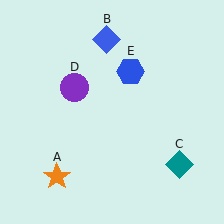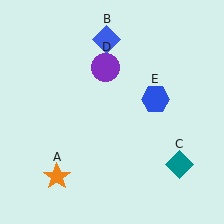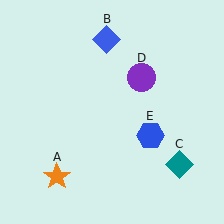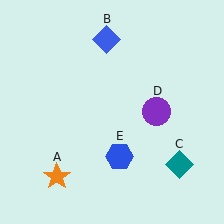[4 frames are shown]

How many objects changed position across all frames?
2 objects changed position: purple circle (object D), blue hexagon (object E).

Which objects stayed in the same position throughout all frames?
Orange star (object A) and blue diamond (object B) and teal diamond (object C) remained stationary.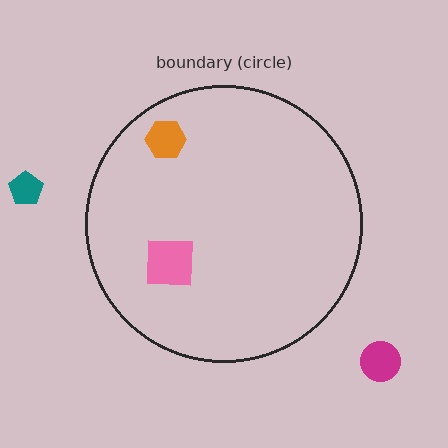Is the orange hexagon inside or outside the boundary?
Inside.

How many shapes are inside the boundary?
2 inside, 2 outside.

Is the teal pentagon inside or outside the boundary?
Outside.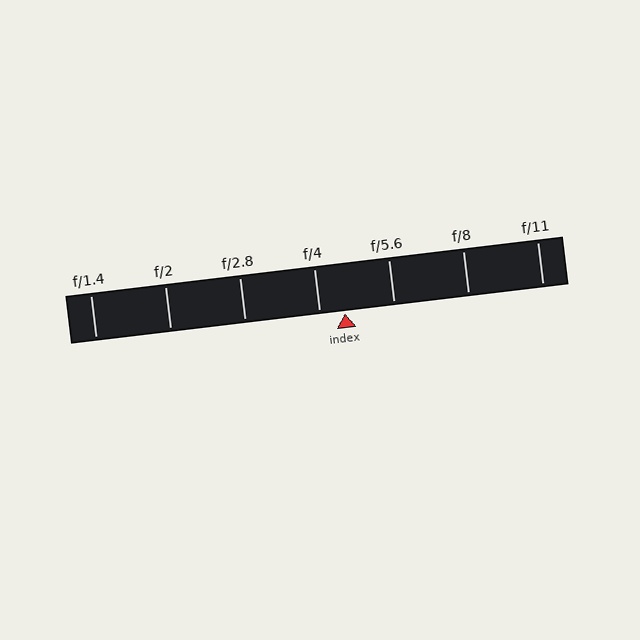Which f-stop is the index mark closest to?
The index mark is closest to f/4.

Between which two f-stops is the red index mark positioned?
The index mark is between f/4 and f/5.6.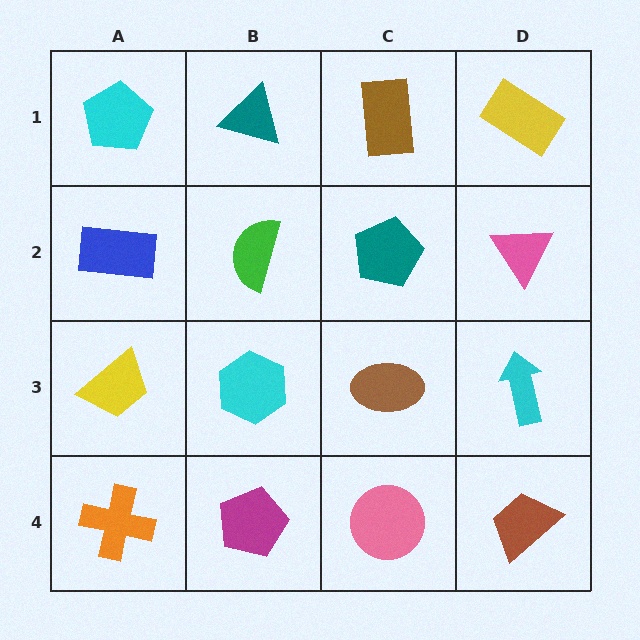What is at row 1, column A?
A cyan pentagon.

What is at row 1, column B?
A teal triangle.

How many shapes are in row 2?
4 shapes.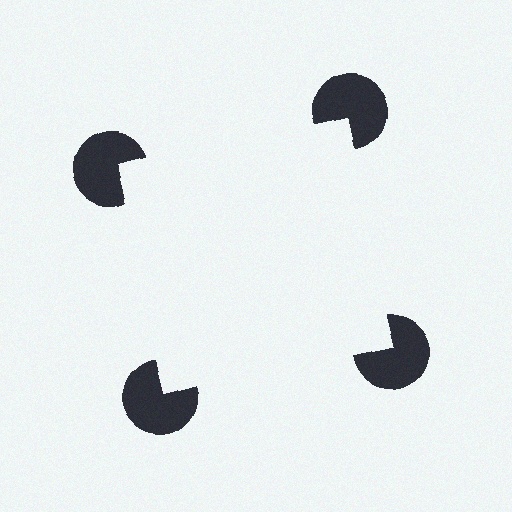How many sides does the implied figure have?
4 sides.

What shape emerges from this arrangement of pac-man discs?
An illusory square — its edges are inferred from the aligned wedge cuts in the pac-man discs, not physically drawn.